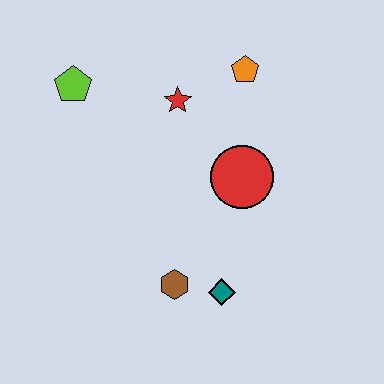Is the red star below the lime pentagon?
Yes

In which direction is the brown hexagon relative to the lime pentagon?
The brown hexagon is below the lime pentagon.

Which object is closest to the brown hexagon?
The teal diamond is closest to the brown hexagon.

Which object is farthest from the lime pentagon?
The teal diamond is farthest from the lime pentagon.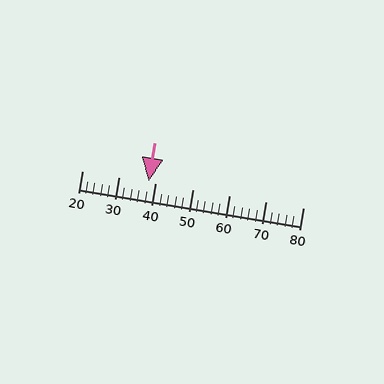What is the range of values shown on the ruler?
The ruler shows values from 20 to 80.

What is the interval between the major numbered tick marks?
The major tick marks are spaced 10 units apart.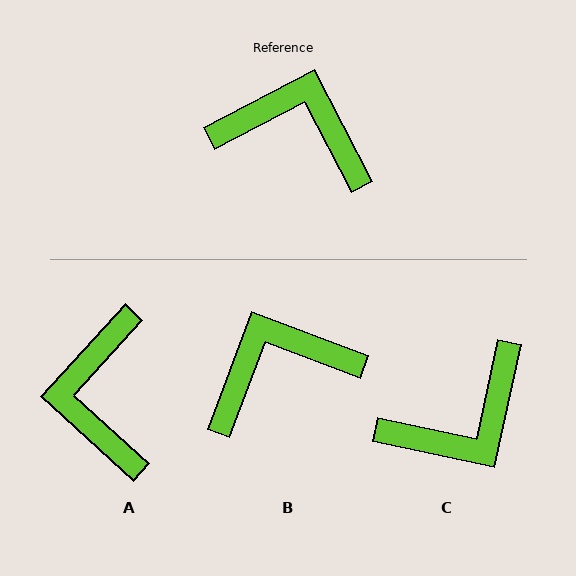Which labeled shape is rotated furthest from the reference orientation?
C, about 130 degrees away.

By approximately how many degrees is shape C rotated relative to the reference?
Approximately 130 degrees clockwise.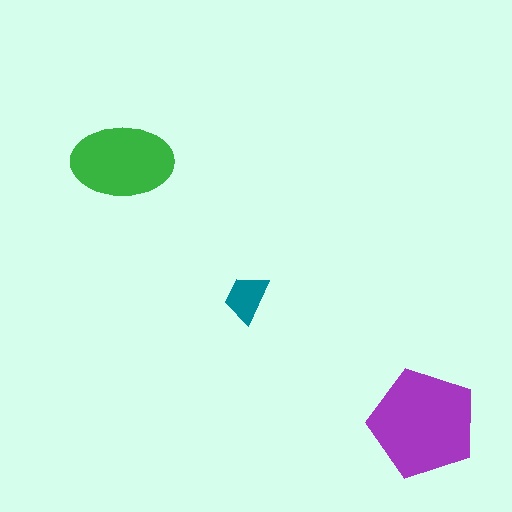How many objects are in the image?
There are 3 objects in the image.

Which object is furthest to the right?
The purple pentagon is rightmost.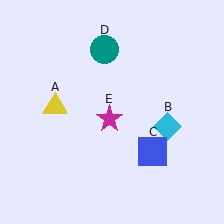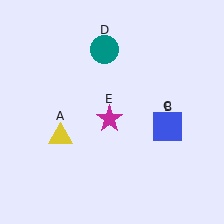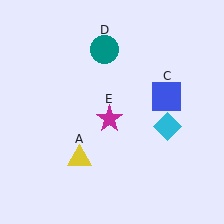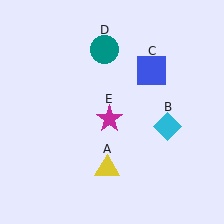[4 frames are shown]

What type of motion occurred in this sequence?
The yellow triangle (object A), blue square (object C) rotated counterclockwise around the center of the scene.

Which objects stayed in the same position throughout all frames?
Cyan diamond (object B) and teal circle (object D) and magenta star (object E) remained stationary.